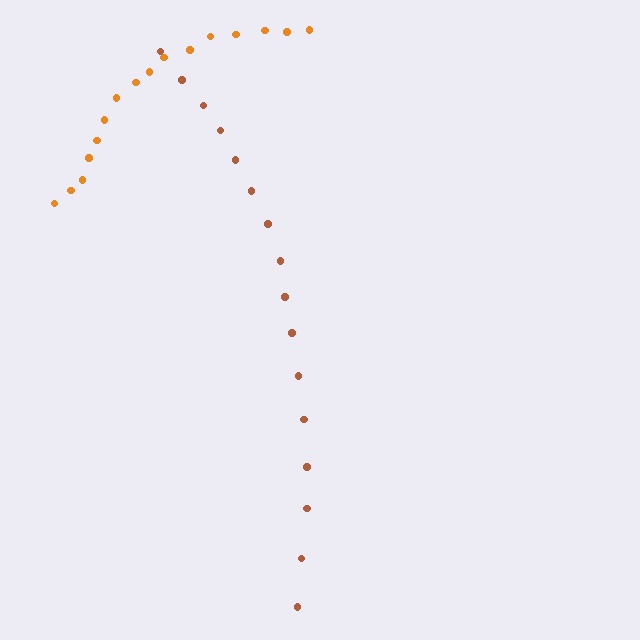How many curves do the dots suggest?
There are 2 distinct paths.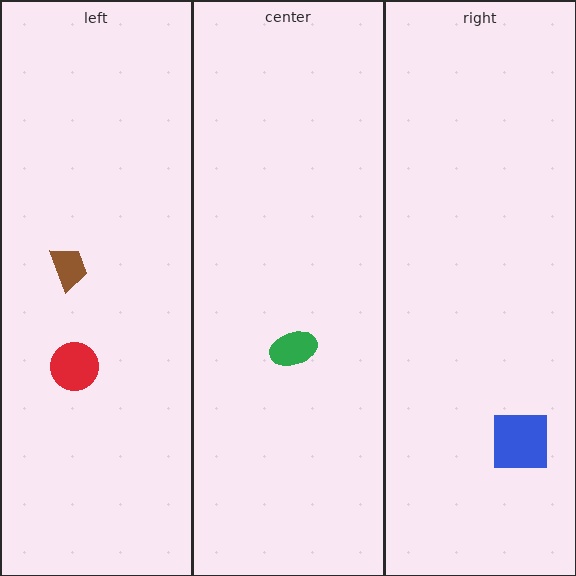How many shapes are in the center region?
1.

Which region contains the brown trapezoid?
The left region.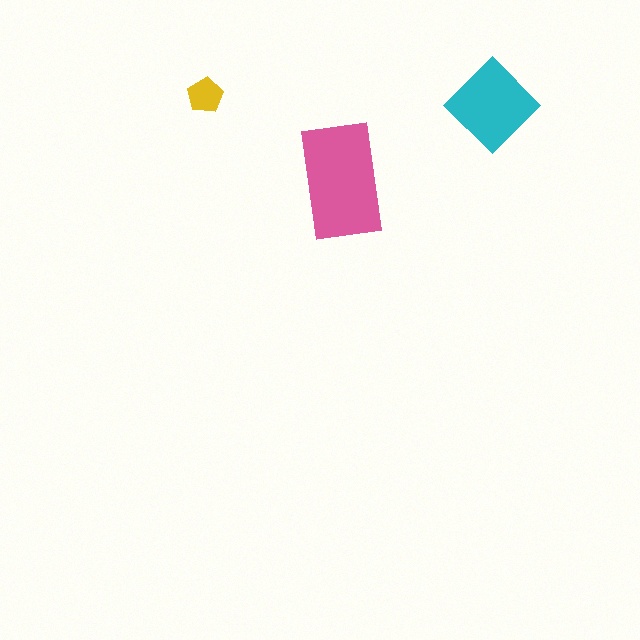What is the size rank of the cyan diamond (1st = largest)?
2nd.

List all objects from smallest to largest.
The yellow pentagon, the cyan diamond, the pink rectangle.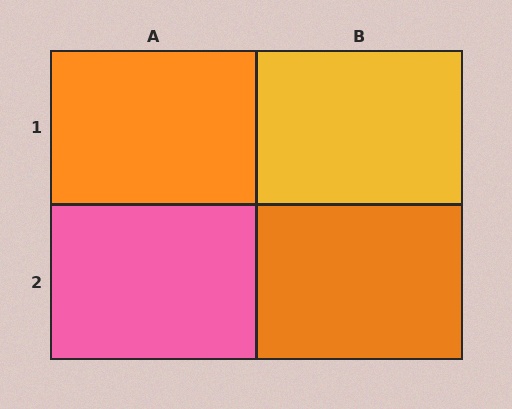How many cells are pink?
1 cell is pink.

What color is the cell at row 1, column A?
Orange.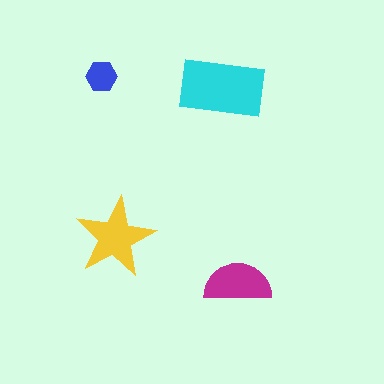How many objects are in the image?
There are 4 objects in the image.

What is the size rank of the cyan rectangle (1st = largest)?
1st.